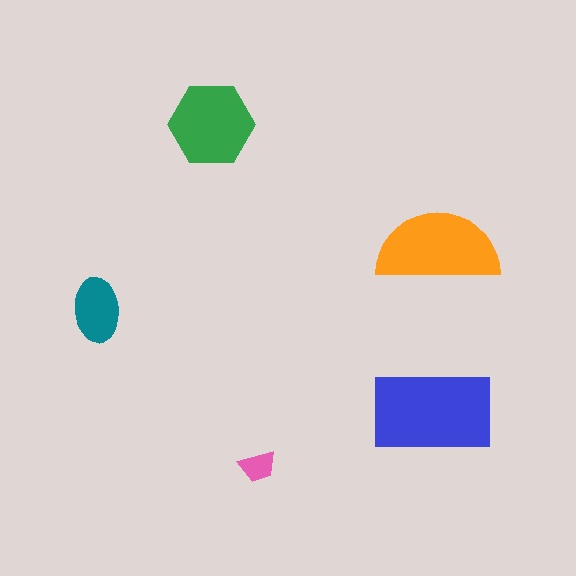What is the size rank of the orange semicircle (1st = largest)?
2nd.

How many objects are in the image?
There are 5 objects in the image.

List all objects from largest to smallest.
The blue rectangle, the orange semicircle, the green hexagon, the teal ellipse, the pink trapezoid.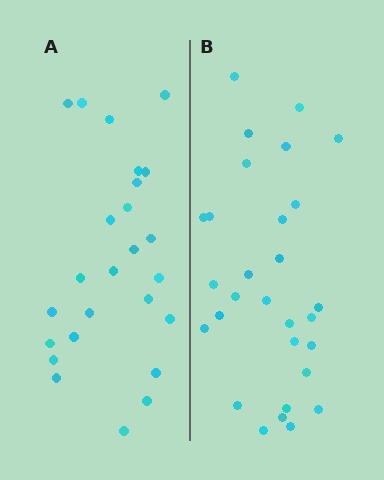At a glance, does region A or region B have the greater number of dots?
Region B (the right region) has more dots.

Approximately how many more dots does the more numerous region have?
Region B has about 4 more dots than region A.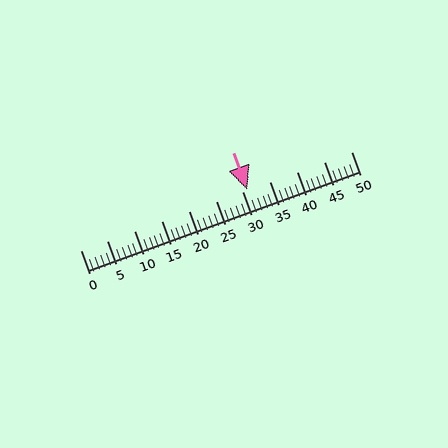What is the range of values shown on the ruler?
The ruler shows values from 0 to 50.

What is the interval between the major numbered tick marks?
The major tick marks are spaced 5 units apart.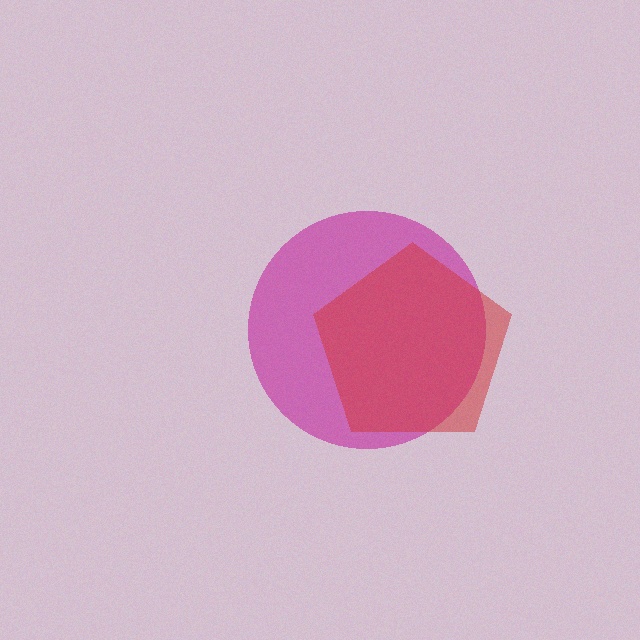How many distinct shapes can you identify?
There are 2 distinct shapes: a magenta circle, a red pentagon.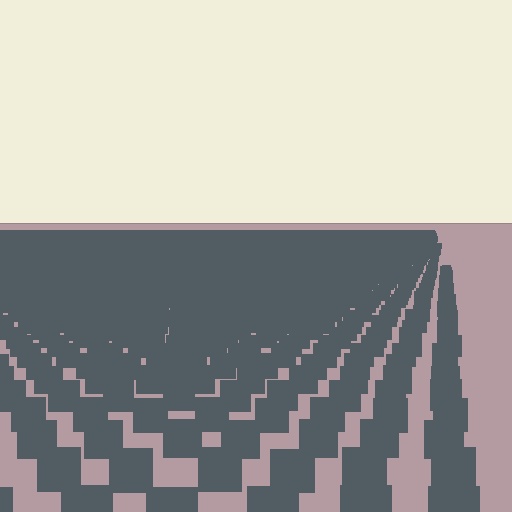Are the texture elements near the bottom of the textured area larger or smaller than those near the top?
Larger. Near the bottom, elements are closer to the viewer and appear at a bigger on-screen size.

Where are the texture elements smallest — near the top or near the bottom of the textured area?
Near the top.